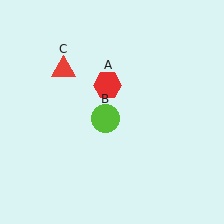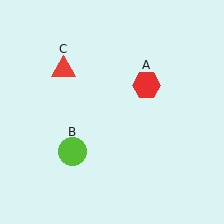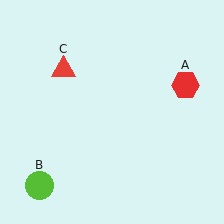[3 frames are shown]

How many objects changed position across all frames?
2 objects changed position: red hexagon (object A), lime circle (object B).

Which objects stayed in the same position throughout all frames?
Red triangle (object C) remained stationary.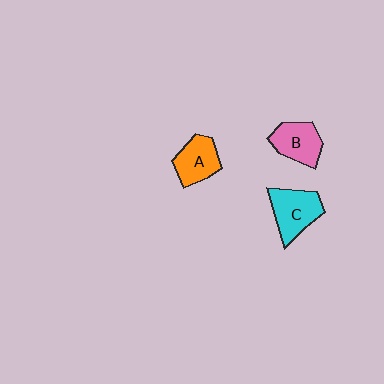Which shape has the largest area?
Shape C (cyan).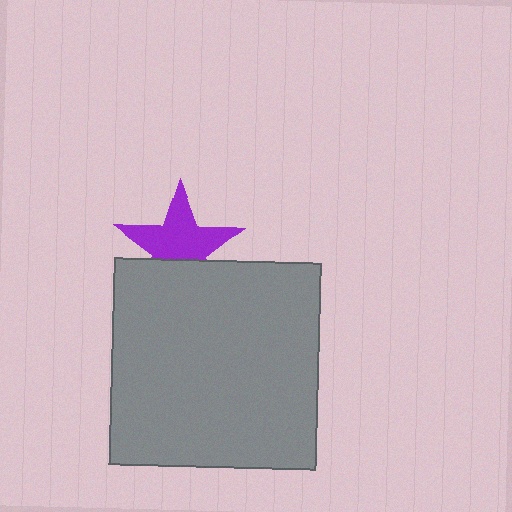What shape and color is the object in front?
The object in front is a gray square.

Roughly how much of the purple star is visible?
Most of it is visible (roughly 67%).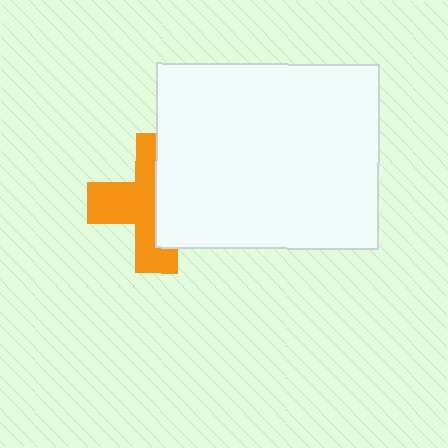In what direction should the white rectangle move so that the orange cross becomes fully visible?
The white rectangle should move right. That is the shortest direction to clear the overlap and leave the orange cross fully visible.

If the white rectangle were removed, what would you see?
You would see the complete orange cross.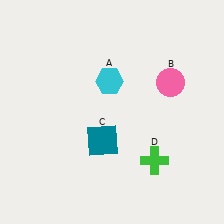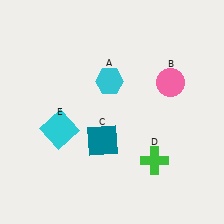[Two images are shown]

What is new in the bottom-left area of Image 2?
A cyan square (E) was added in the bottom-left area of Image 2.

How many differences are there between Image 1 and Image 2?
There is 1 difference between the two images.